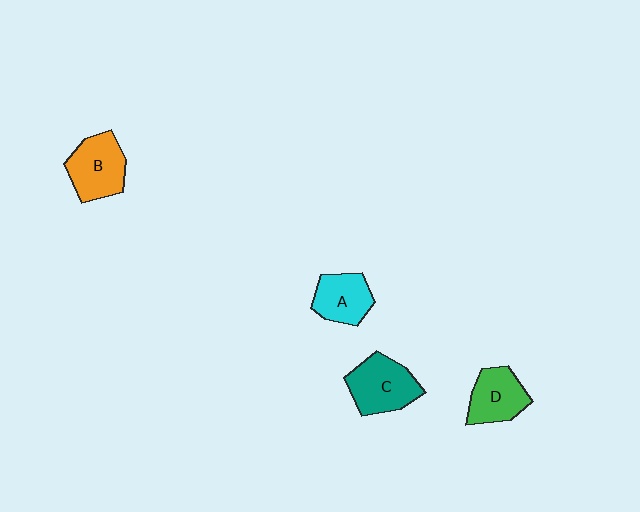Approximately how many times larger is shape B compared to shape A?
Approximately 1.2 times.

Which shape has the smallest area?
Shape A (cyan).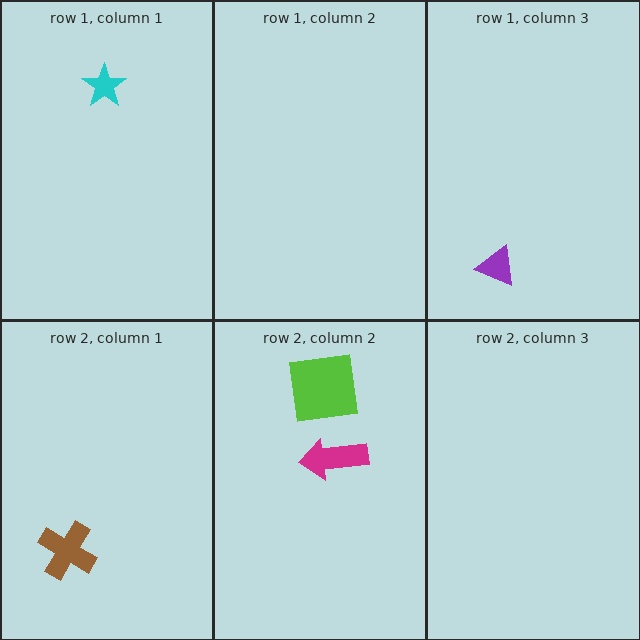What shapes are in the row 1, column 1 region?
The cyan star.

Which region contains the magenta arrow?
The row 2, column 2 region.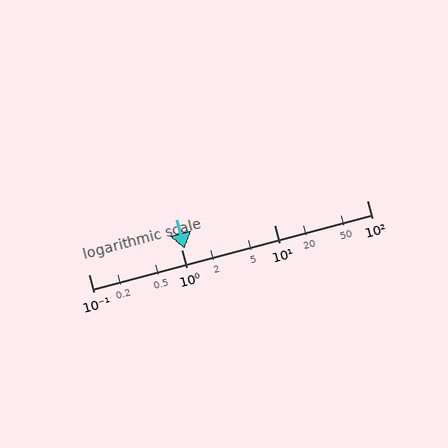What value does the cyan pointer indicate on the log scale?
The pointer indicates approximately 1.1.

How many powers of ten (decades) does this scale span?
The scale spans 3 decades, from 0.1 to 100.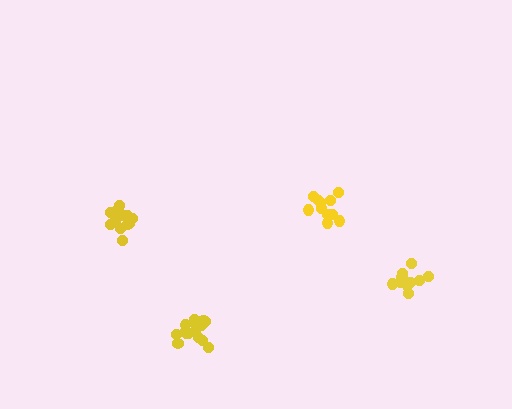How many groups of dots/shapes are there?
There are 4 groups.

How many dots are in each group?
Group 1: 11 dots, Group 2: 17 dots, Group 3: 15 dots, Group 4: 13 dots (56 total).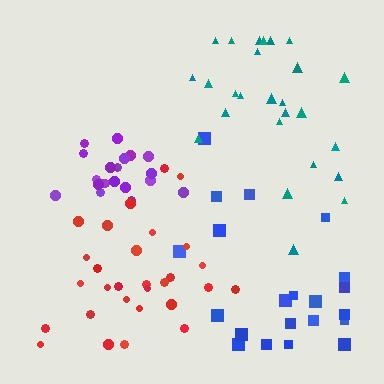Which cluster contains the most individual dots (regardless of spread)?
Red (29).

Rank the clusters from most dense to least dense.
purple, red, teal, blue.